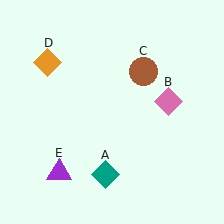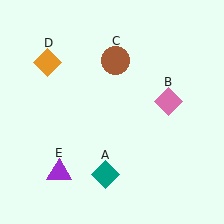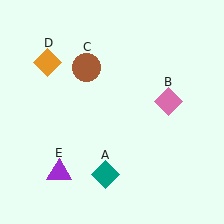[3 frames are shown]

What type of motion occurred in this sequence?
The brown circle (object C) rotated counterclockwise around the center of the scene.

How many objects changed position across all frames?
1 object changed position: brown circle (object C).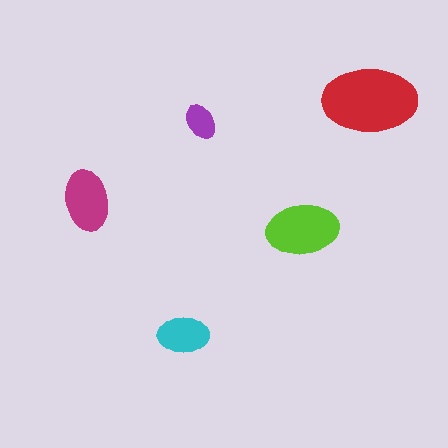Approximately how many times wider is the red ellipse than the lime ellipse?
About 1.5 times wider.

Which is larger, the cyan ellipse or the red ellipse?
The red one.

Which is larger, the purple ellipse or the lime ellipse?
The lime one.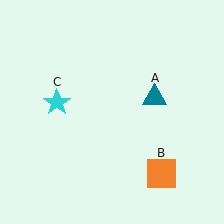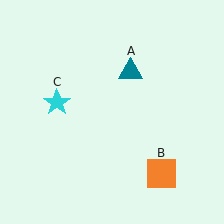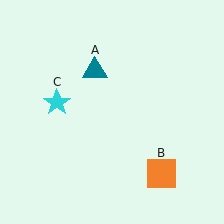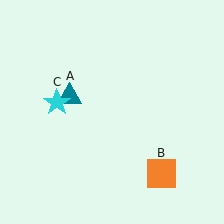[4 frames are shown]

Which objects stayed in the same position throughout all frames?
Orange square (object B) and cyan star (object C) remained stationary.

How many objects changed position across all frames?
1 object changed position: teal triangle (object A).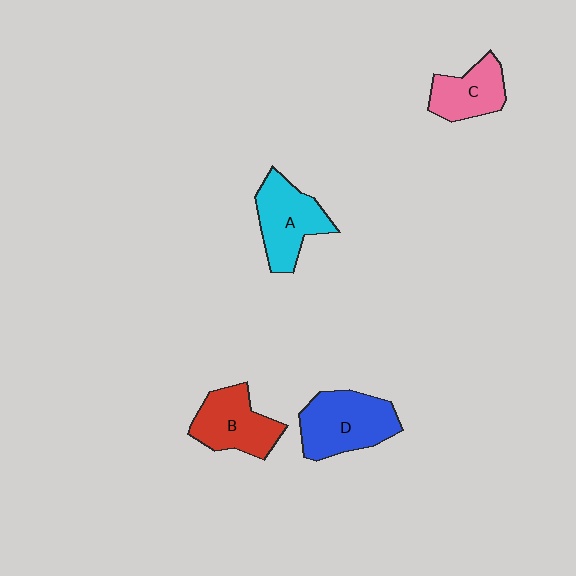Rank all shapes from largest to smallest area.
From largest to smallest: D (blue), A (cyan), B (red), C (pink).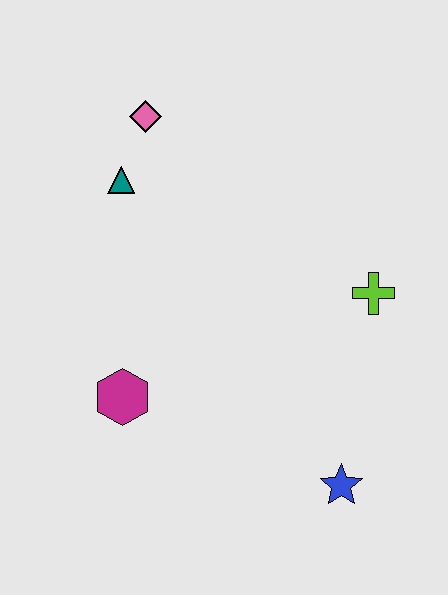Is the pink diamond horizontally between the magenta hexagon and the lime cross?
Yes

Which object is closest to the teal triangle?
The pink diamond is closest to the teal triangle.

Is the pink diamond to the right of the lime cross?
No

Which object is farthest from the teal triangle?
The blue star is farthest from the teal triangle.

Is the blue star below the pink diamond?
Yes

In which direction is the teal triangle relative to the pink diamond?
The teal triangle is below the pink diamond.